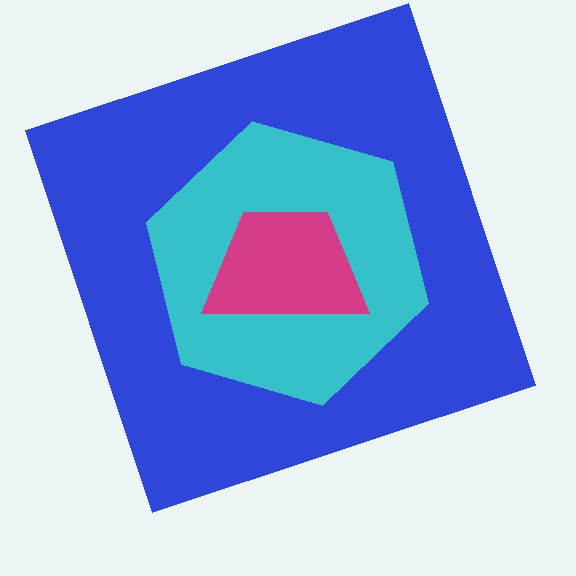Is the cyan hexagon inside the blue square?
Yes.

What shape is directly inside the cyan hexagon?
The magenta trapezoid.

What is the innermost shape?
The magenta trapezoid.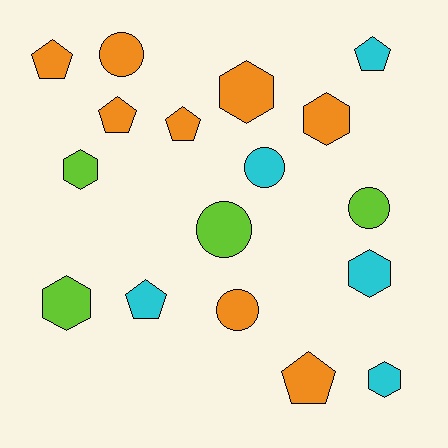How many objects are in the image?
There are 17 objects.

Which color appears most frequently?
Orange, with 8 objects.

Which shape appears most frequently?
Hexagon, with 6 objects.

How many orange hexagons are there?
There are 2 orange hexagons.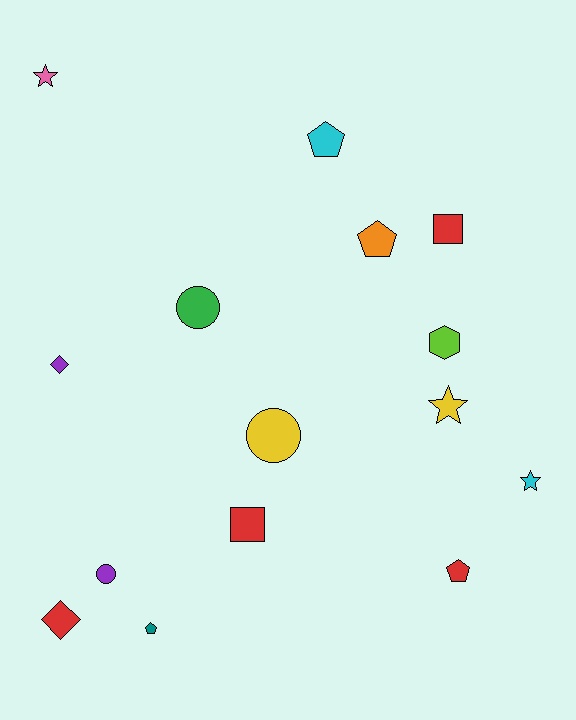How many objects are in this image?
There are 15 objects.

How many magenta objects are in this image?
There are no magenta objects.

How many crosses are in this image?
There are no crosses.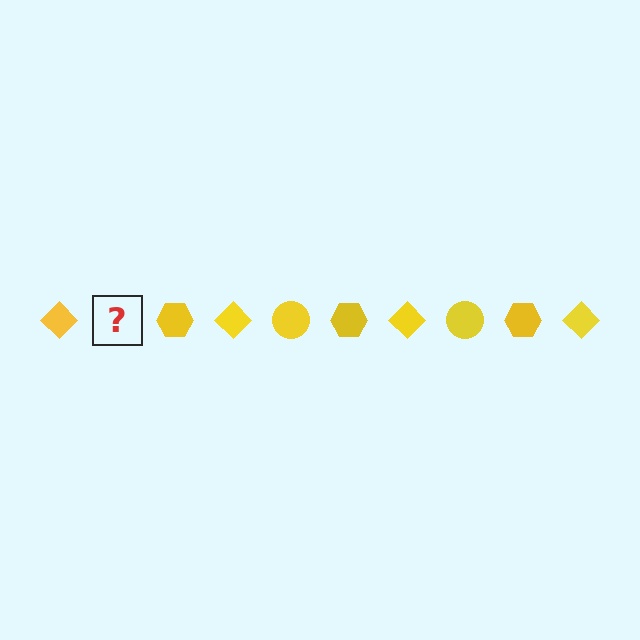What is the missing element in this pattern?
The missing element is a yellow circle.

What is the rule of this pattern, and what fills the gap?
The rule is that the pattern cycles through diamond, circle, hexagon shapes in yellow. The gap should be filled with a yellow circle.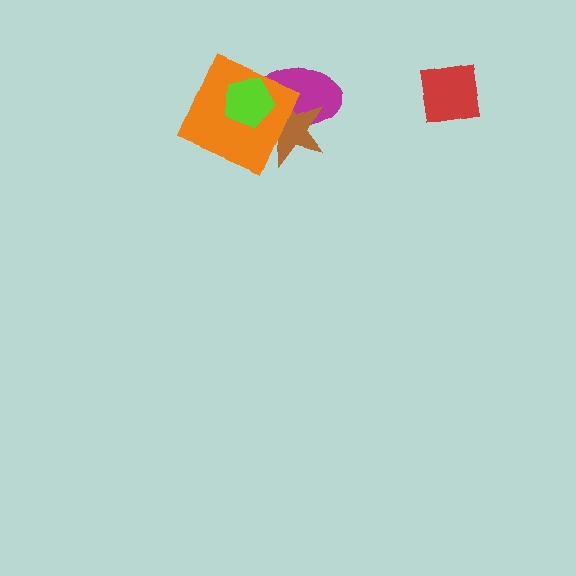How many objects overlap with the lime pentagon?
3 objects overlap with the lime pentagon.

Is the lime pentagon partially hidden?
No, no other shape covers it.